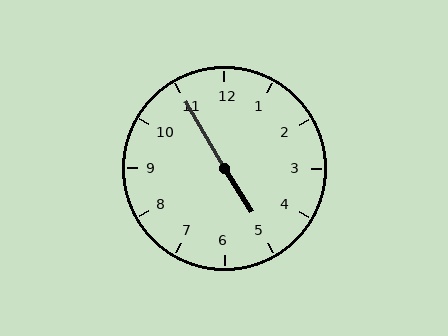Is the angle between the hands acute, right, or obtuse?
It is obtuse.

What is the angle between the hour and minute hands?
Approximately 178 degrees.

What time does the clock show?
4:55.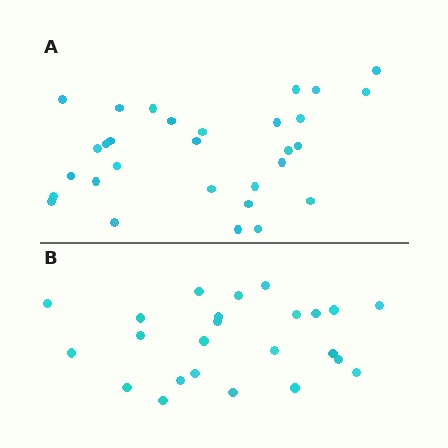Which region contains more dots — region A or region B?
Region A (the top region) has more dots.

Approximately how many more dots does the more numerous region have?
Region A has about 6 more dots than region B.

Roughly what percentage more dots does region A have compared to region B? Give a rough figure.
About 25% more.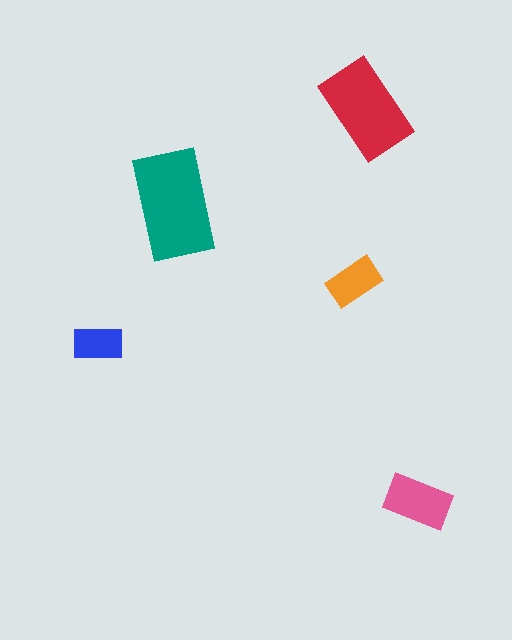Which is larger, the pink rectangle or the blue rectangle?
The pink one.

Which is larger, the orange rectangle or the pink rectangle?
The pink one.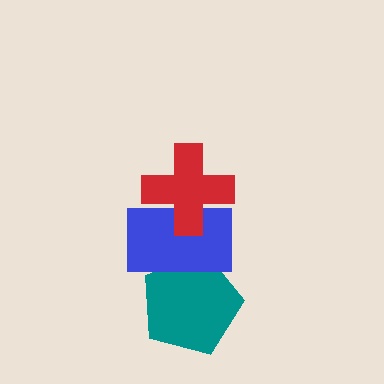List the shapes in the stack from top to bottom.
From top to bottom: the red cross, the blue rectangle, the teal pentagon.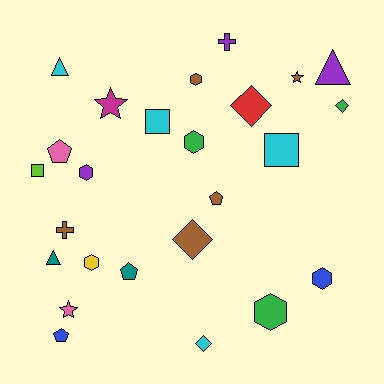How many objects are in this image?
There are 25 objects.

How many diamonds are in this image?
There are 4 diamonds.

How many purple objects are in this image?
There are 3 purple objects.